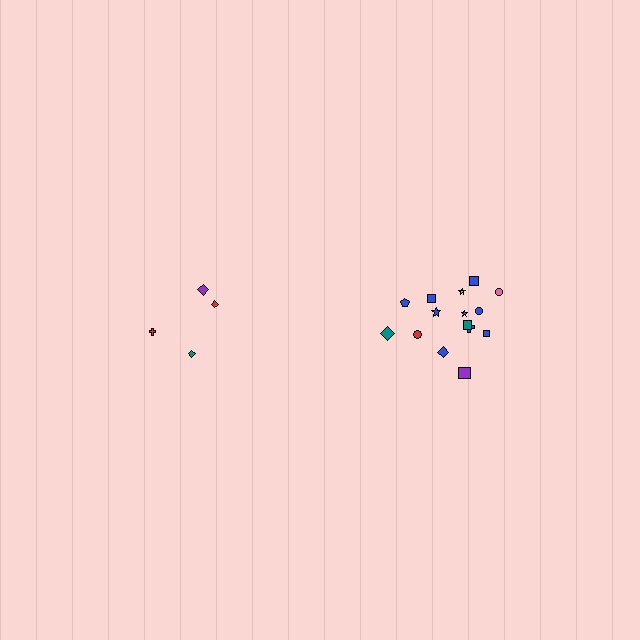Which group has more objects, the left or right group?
The right group.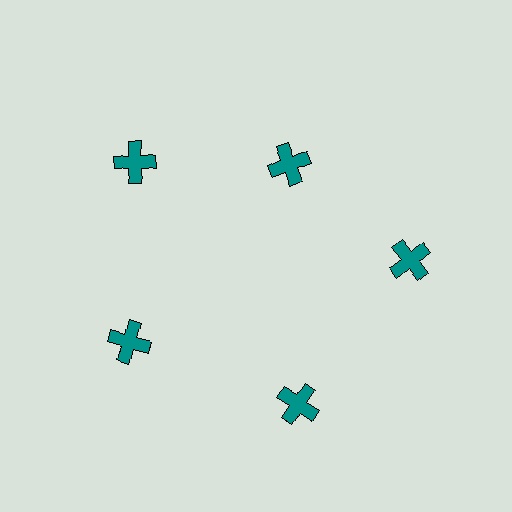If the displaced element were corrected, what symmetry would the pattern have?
It would have 5-fold rotational symmetry — the pattern would map onto itself every 72 degrees.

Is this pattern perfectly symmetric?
No. The 5 teal crosses are arranged in a ring, but one element near the 1 o'clock position is pulled inward toward the center, breaking the 5-fold rotational symmetry.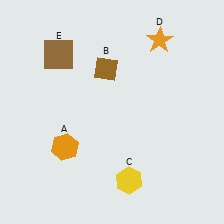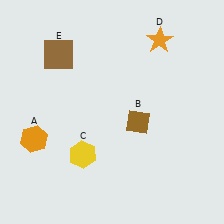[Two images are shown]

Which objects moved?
The objects that moved are: the orange hexagon (A), the brown diamond (B), the yellow hexagon (C).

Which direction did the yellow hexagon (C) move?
The yellow hexagon (C) moved left.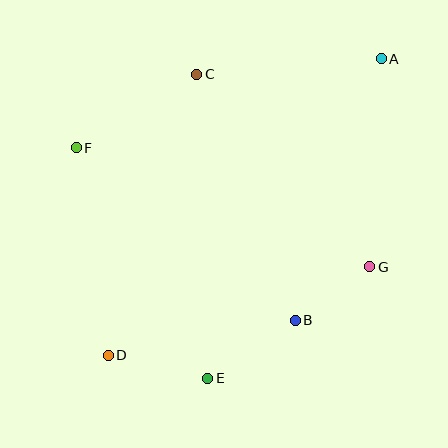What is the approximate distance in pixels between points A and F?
The distance between A and F is approximately 317 pixels.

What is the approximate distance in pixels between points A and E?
The distance between A and E is approximately 363 pixels.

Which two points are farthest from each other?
Points A and D are farthest from each other.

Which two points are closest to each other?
Points B and G are closest to each other.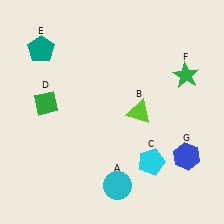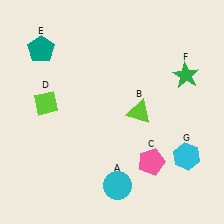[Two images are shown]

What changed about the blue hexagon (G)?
In Image 1, G is blue. In Image 2, it changed to cyan.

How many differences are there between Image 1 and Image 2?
There are 3 differences between the two images.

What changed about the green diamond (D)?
In Image 1, D is green. In Image 2, it changed to lime.